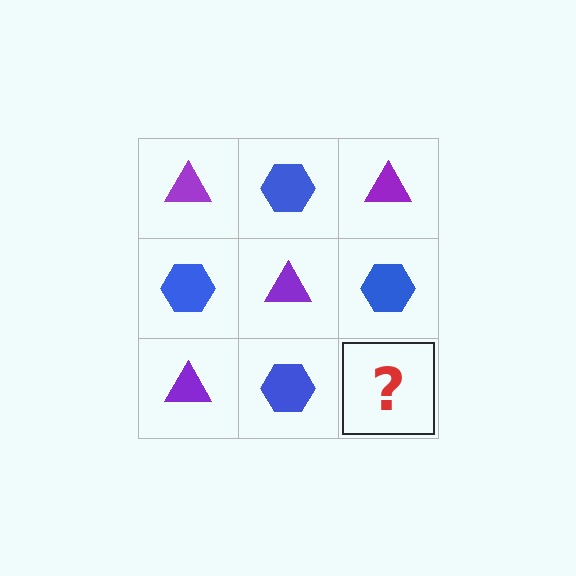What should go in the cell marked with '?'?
The missing cell should contain a purple triangle.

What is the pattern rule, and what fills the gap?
The rule is that it alternates purple triangle and blue hexagon in a checkerboard pattern. The gap should be filled with a purple triangle.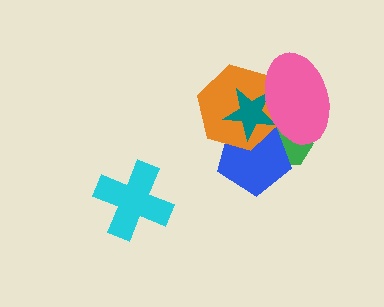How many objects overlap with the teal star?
4 objects overlap with the teal star.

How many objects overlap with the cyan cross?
0 objects overlap with the cyan cross.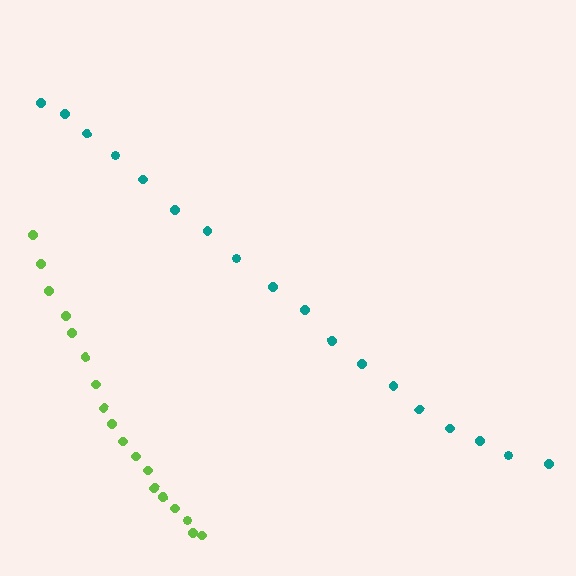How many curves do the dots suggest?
There are 2 distinct paths.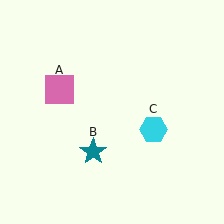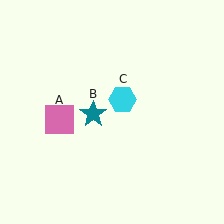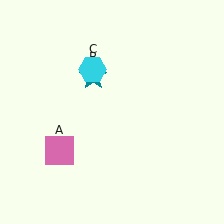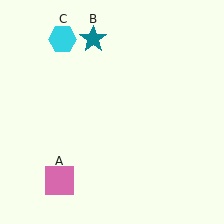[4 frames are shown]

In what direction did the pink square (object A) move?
The pink square (object A) moved down.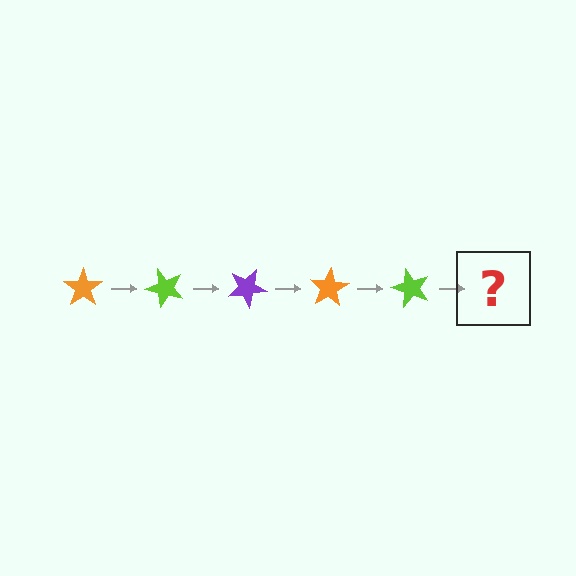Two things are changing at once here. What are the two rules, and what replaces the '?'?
The two rules are that it rotates 50 degrees each step and the color cycles through orange, lime, and purple. The '?' should be a purple star, rotated 250 degrees from the start.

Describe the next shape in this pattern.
It should be a purple star, rotated 250 degrees from the start.